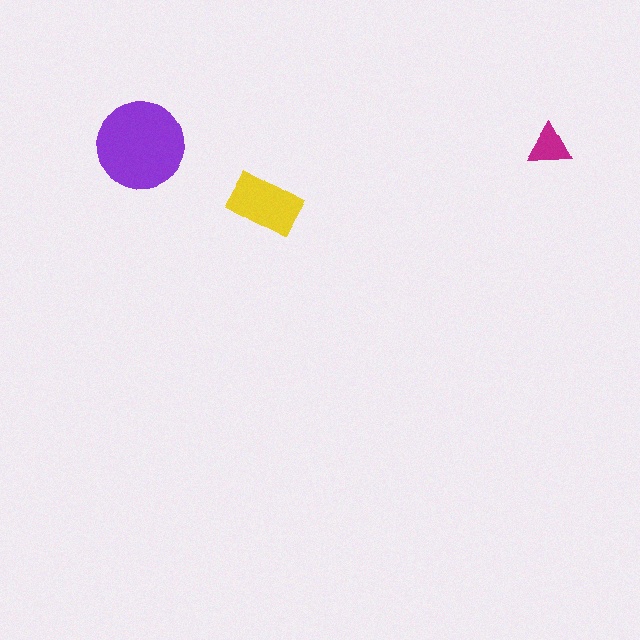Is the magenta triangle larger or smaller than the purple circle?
Smaller.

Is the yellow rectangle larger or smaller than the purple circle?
Smaller.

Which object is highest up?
The purple circle is topmost.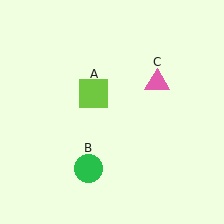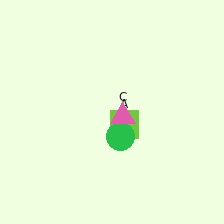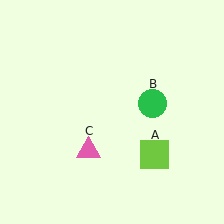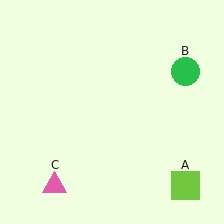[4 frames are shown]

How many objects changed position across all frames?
3 objects changed position: lime square (object A), green circle (object B), pink triangle (object C).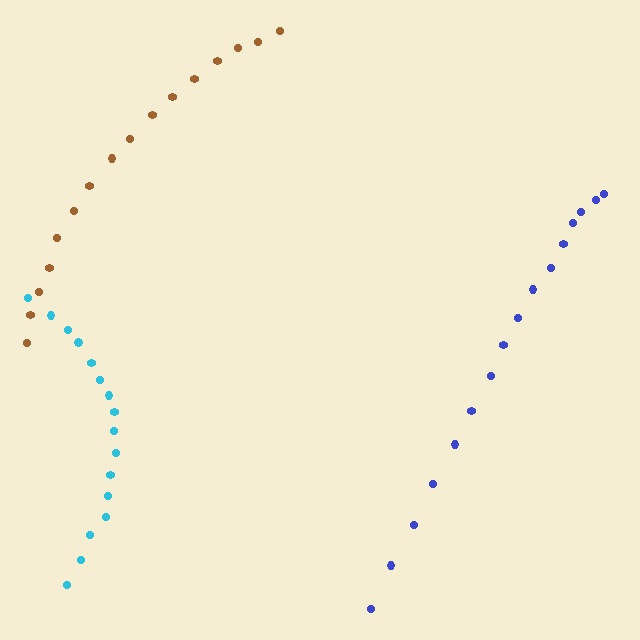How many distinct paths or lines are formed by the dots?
There are 3 distinct paths.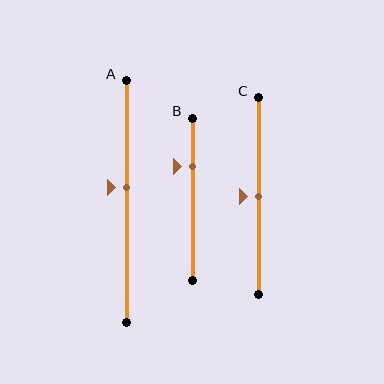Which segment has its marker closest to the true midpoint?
Segment C has its marker closest to the true midpoint.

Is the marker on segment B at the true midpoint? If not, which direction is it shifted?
No, the marker on segment B is shifted upward by about 20% of the segment length.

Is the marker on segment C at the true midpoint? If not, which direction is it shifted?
Yes, the marker on segment C is at the true midpoint.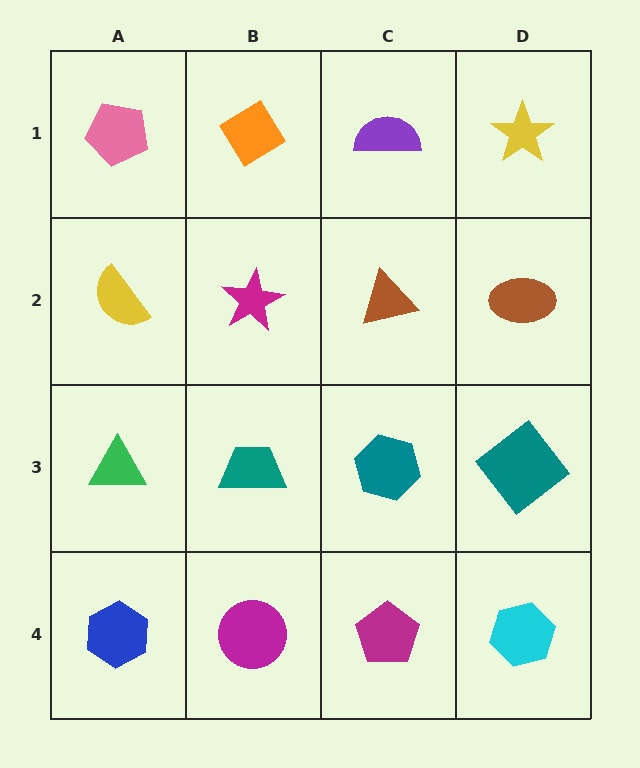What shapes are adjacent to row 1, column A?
A yellow semicircle (row 2, column A), an orange diamond (row 1, column B).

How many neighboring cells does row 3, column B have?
4.